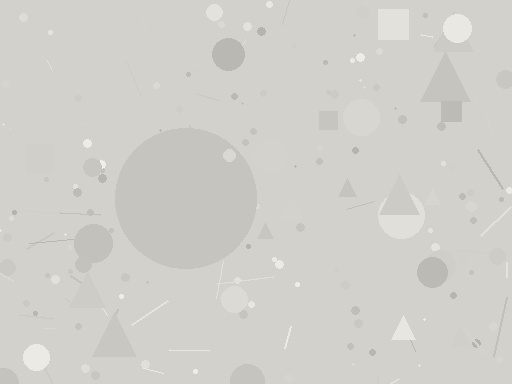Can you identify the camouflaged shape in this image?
The camouflaged shape is a circle.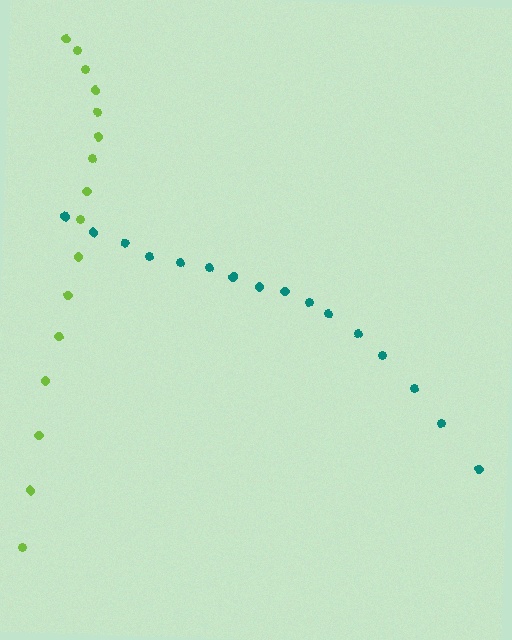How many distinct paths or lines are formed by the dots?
There are 2 distinct paths.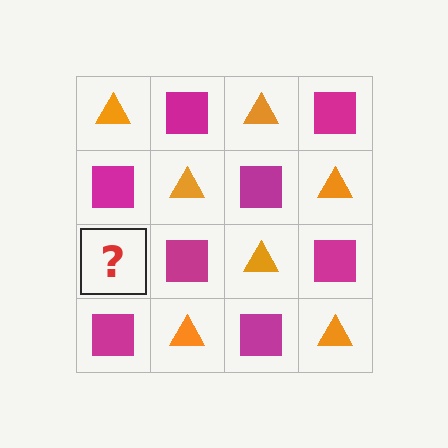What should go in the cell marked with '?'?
The missing cell should contain an orange triangle.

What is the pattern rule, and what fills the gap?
The rule is that it alternates orange triangle and magenta square in a checkerboard pattern. The gap should be filled with an orange triangle.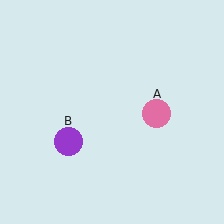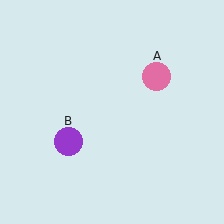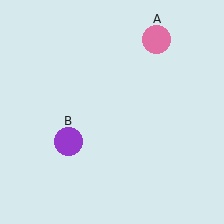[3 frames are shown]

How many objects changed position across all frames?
1 object changed position: pink circle (object A).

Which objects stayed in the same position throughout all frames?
Purple circle (object B) remained stationary.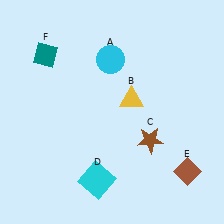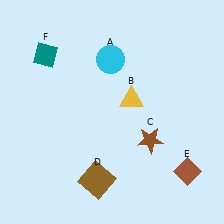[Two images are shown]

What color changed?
The square (D) changed from cyan in Image 1 to brown in Image 2.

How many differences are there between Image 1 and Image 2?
There is 1 difference between the two images.